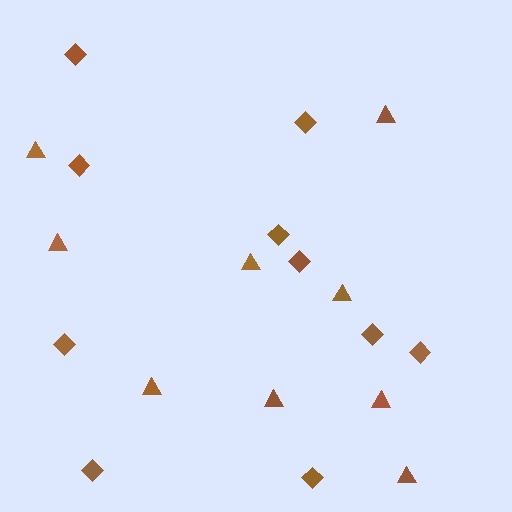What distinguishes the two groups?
There are 2 groups: one group of triangles (9) and one group of diamonds (10).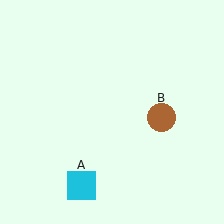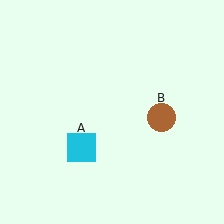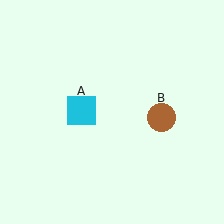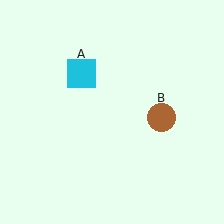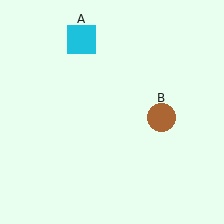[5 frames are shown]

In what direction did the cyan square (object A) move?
The cyan square (object A) moved up.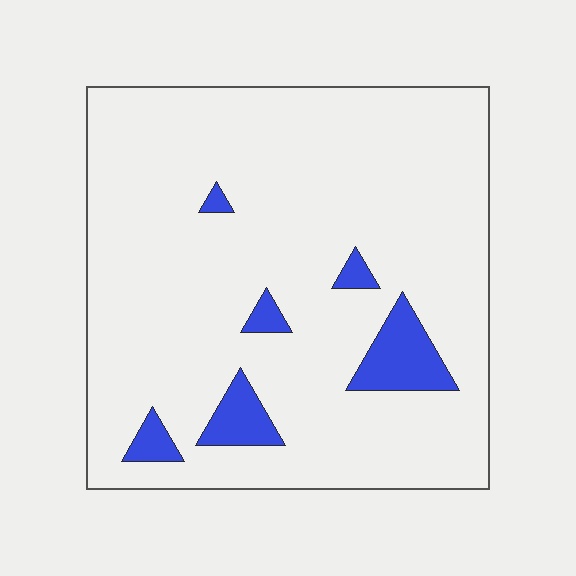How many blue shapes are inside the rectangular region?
6.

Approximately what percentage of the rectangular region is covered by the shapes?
Approximately 10%.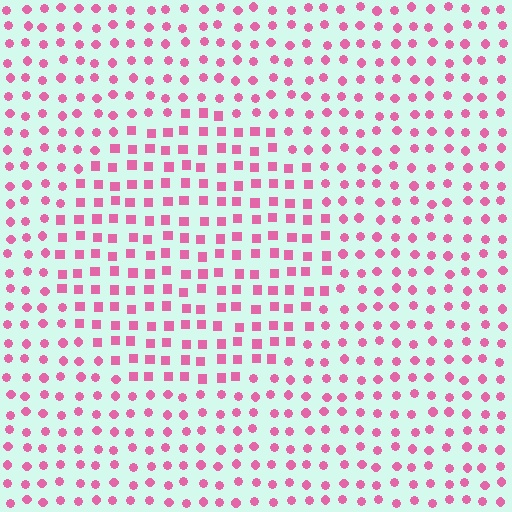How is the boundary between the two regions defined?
The boundary is defined by a change in element shape: squares inside vs. circles outside. All elements share the same color and spacing.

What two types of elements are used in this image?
The image uses squares inside the circle region and circles outside it.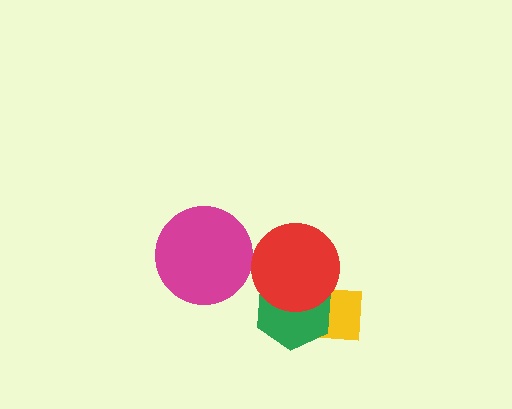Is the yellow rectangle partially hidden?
Yes, it is partially covered by another shape.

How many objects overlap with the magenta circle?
0 objects overlap with the magenta circle.